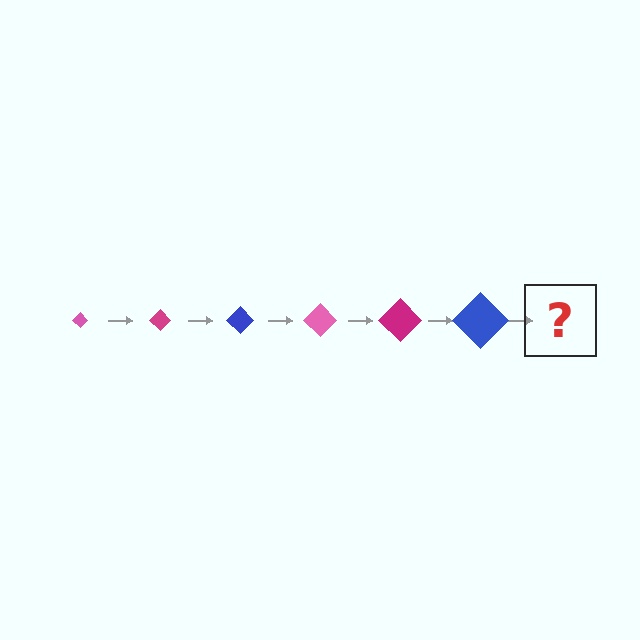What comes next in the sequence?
The next element should be a pink diamond, larger than the previous one.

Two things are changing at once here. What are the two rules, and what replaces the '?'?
The two rules are that the diamond grows larger each step and the color cycles through pink, magenta, and blue. The '?' should be a pink diamond, larger than the previous one.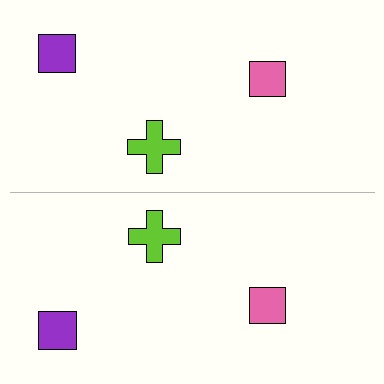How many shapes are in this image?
There are 6 shapes in this image.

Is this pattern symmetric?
Yes, this pattern has bilateral (reflection) symmetry.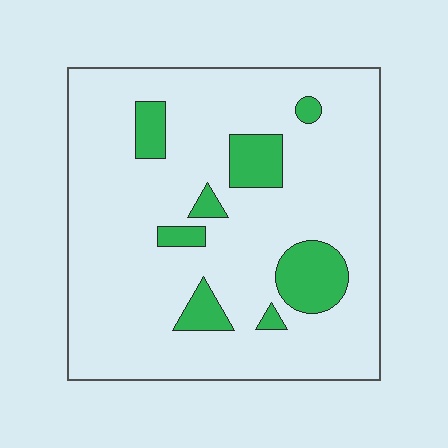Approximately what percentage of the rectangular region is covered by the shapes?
Approximately 15%.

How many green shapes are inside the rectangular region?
8.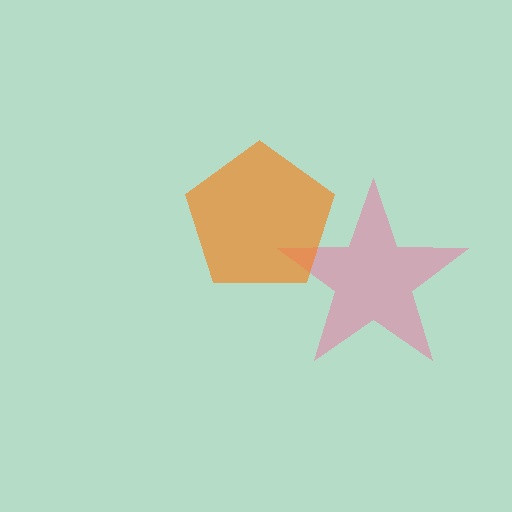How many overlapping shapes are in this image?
There are 2 overlapping shapes in the image.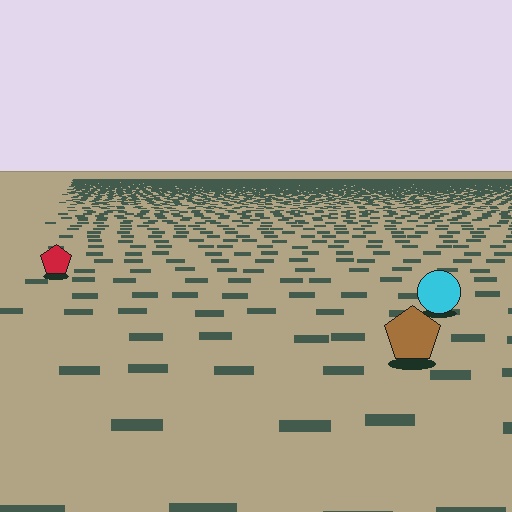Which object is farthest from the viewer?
The red pentagon is farthest from the viewer. It appears smaller and the ground texture around it is denser.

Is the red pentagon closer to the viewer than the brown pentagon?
No. The brown pentagon is closer — you can tell from the texture gradient: the ground texture is coarser near it.